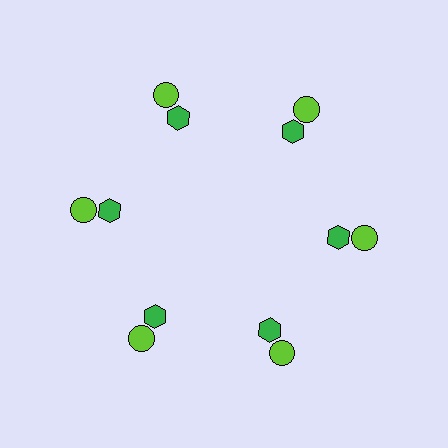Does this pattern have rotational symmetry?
Yes, this pattern has 6-fold rotational symmetry. It looks the same after rotating 60 degrees around the center.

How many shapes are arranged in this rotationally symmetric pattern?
There are 12 shapes, arranged in 6 groups of 2.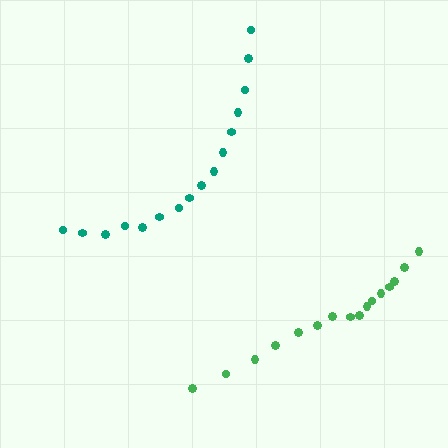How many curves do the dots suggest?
There are 2 distinct paths.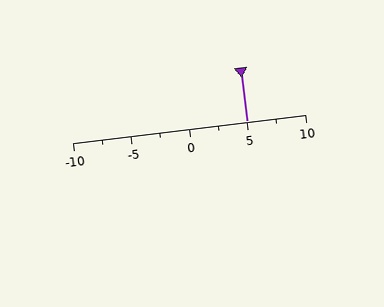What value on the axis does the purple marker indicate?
The marker indicates approximately 5.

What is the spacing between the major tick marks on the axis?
The major ticks are spaced 5 apart.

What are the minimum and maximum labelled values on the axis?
The axis runs from -10 to 10.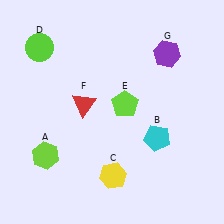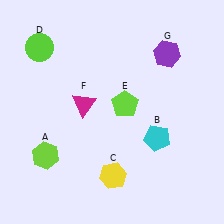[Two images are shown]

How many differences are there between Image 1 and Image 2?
There is 1 difference between the two images.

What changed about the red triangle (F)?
In Image 1, F is red. In Image 2, it changed to magenta.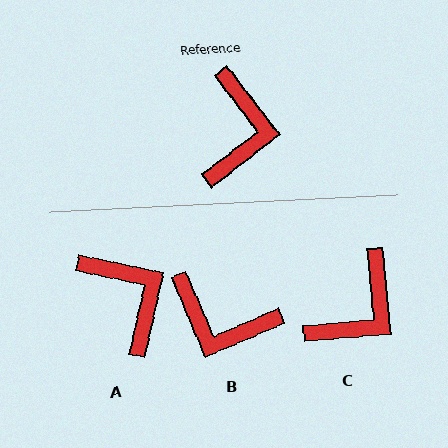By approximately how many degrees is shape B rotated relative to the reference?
Approximately 105 degrees clockwise.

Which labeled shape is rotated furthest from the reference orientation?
B, about 105 degrees away.